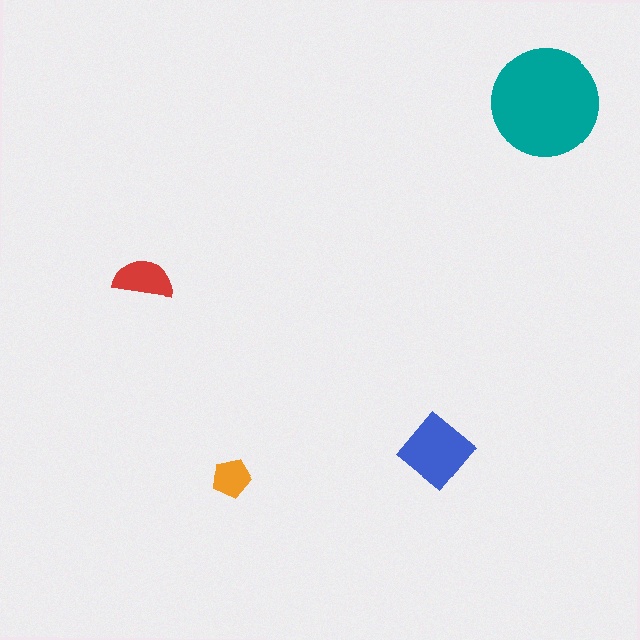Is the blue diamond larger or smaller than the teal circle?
Smaller.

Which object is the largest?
The teal circle.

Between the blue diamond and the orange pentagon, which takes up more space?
The blue diamond.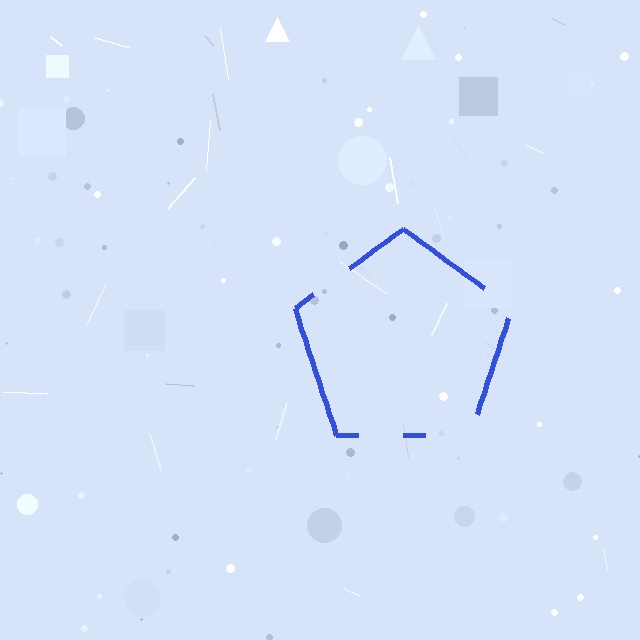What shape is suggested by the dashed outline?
The dashed outline suggests a pentagon.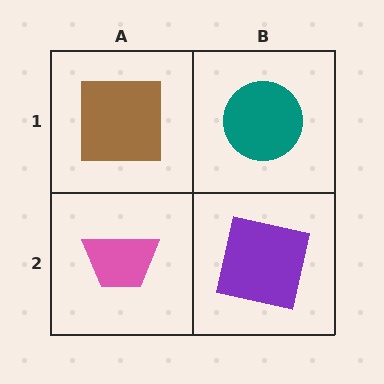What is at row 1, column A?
A brown square.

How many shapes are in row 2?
2 shapes.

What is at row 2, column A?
A pink trapezoid.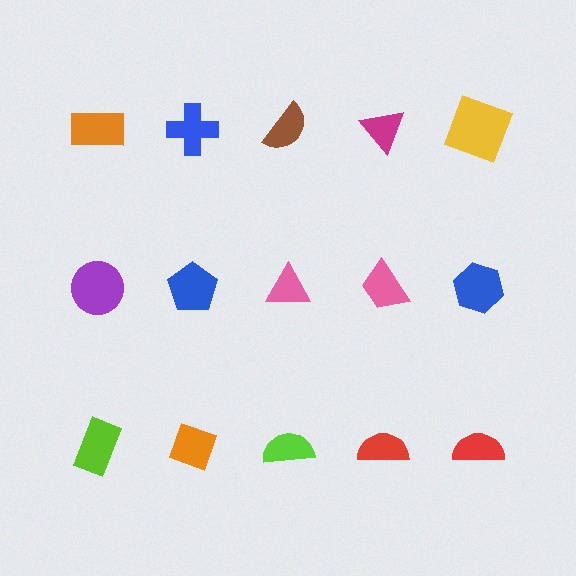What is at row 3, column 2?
An orange diamond.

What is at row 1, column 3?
A brown semicircle.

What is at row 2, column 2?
A blue pentagon.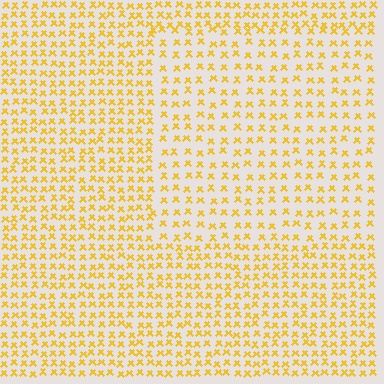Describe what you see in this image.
The image contains small yellow elements arranged at two different densities. A rectangle-shaped region is visible where the elements are less densely packed than the surrounding area.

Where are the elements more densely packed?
The elements are more densely packed outside the rectangle boundary.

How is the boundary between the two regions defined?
The boundary is defined by a change in element density (approximately 1.6x ratio). All elements are the same color, size, and shape.